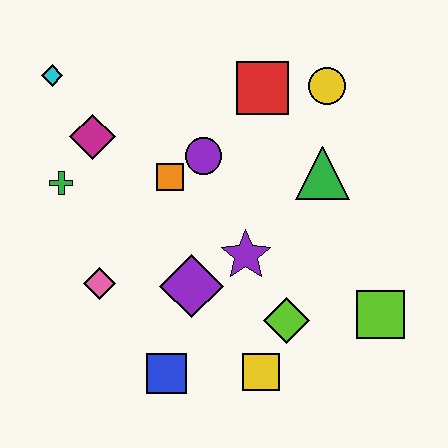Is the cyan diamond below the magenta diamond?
No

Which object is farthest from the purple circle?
The lime square is farthest from the purple circle.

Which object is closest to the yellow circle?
The red square is closest to the yellow circle.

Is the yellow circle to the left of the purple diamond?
No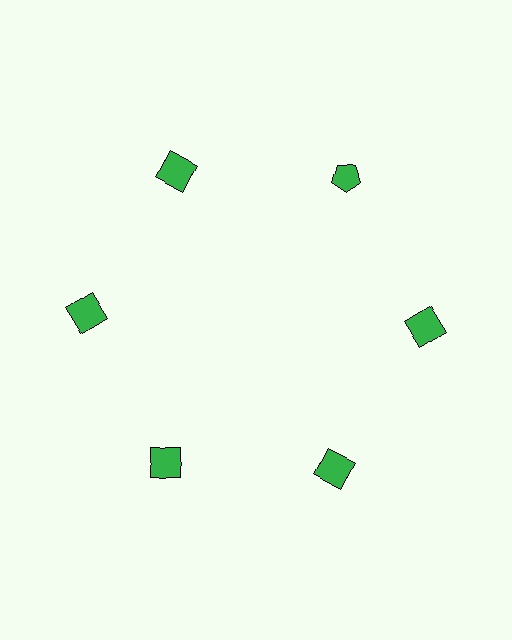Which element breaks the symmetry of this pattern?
The green pentagon at roughly the 1 o'clock position breaks the symmetry. All other shapes are green squares.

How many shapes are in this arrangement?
There are 6 shapes arranged in a ring pattern.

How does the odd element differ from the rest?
It has a different shape: pentagon instead of square.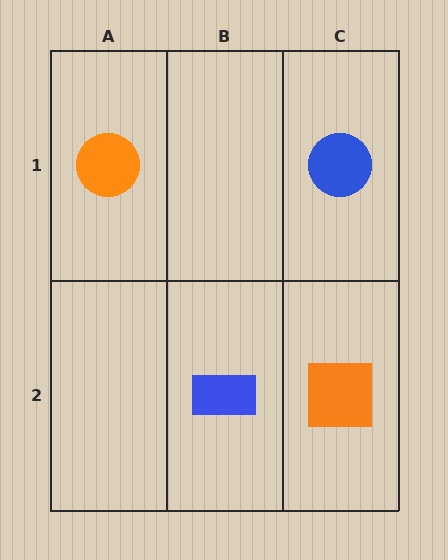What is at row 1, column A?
An orange circle.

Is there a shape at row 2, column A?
No, that cell is empty.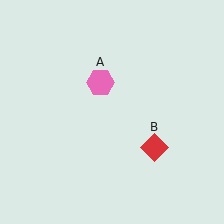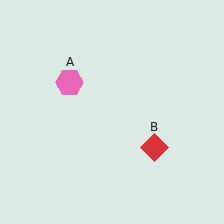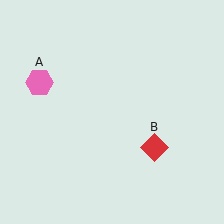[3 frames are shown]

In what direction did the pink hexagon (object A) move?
The pink hexagon (object A) moved left.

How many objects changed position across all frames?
1 object changed position: pink hexagon (object A).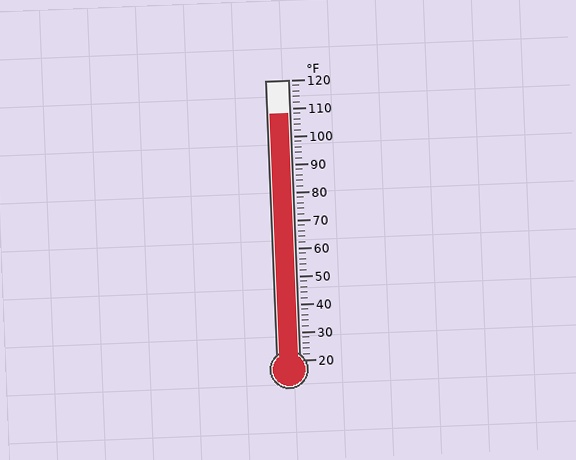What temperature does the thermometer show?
The thermometer shows approximately 108°F.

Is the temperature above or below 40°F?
The temperature is above 40°F.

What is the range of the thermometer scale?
The thermometer scale ranges from 20°F to 120°F.